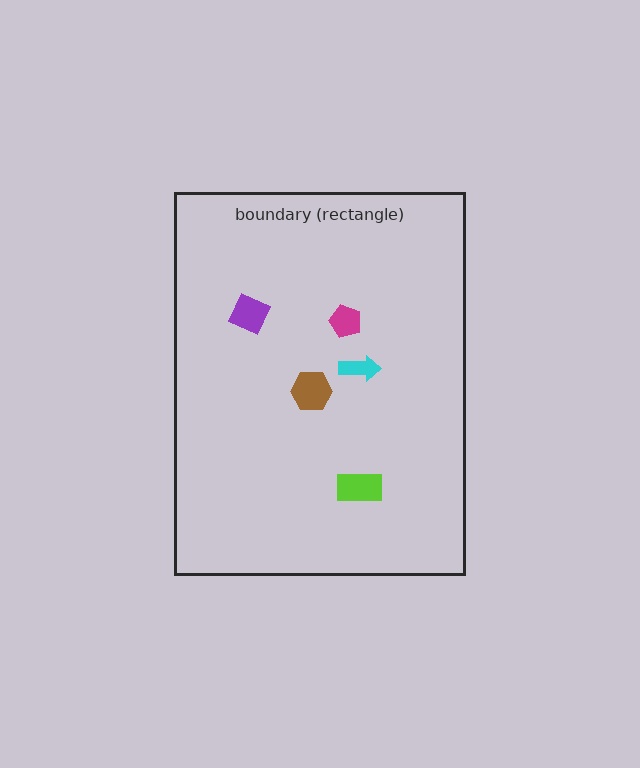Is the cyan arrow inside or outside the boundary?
Inside.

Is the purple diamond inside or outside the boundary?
Inside.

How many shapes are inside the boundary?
5 inside, 0 outside.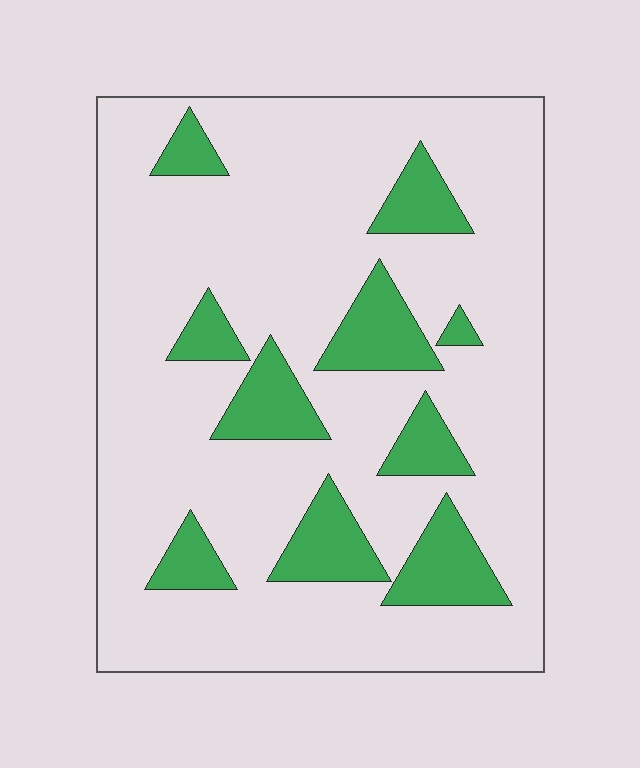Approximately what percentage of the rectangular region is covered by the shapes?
Approximately 20%.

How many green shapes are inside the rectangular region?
10.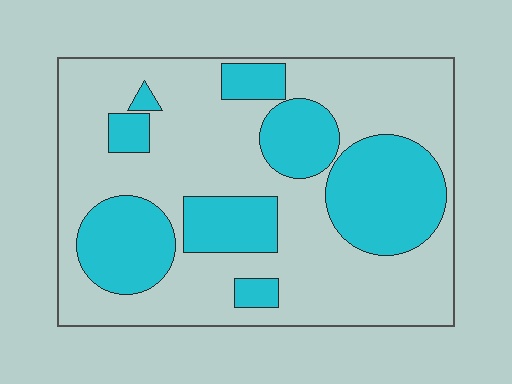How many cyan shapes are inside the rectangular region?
8.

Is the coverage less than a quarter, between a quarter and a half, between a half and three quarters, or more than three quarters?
Between a quarter and a half.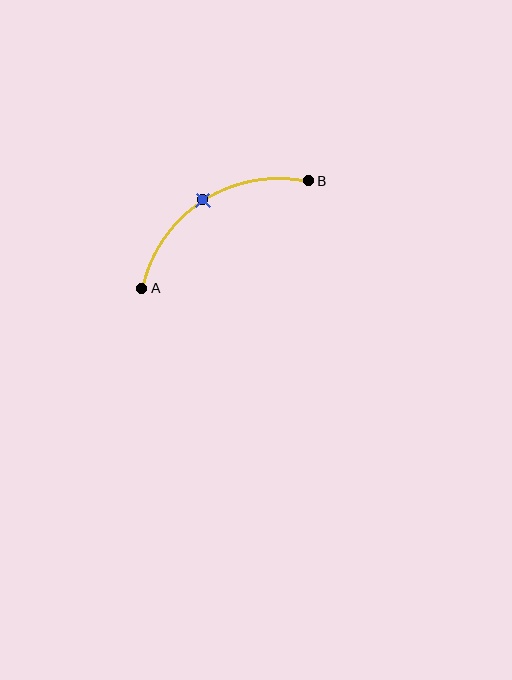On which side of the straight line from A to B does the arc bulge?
The arc bulges above the straight line connecting A and B.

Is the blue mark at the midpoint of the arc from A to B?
Yes. The blue mark lies on the arc at equal arc-length from both A and B — it is the arc midpoint.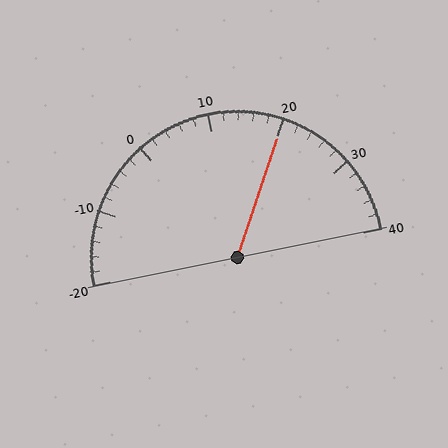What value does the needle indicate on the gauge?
The needle indicates approximately 20.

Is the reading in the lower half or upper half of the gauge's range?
The reading is in the upper half of the range (-20 to 40).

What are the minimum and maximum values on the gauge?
The gauge ranges from -20 to 40.